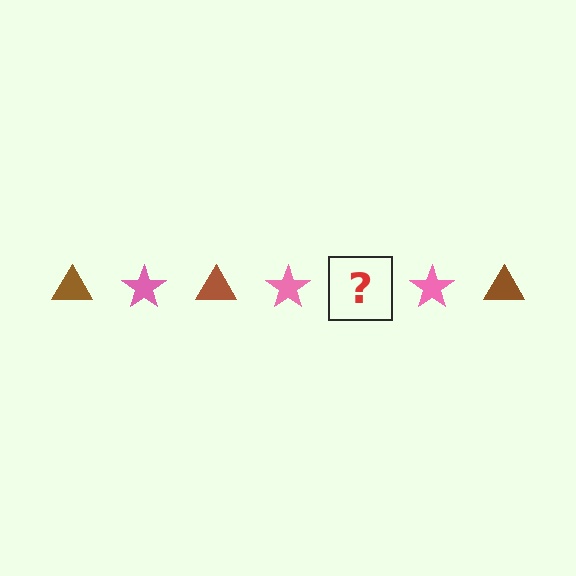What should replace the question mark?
The question mark should be replaced with a brown triangle.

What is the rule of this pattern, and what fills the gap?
The rule is that the pattern alternates between brown triangle and pink star. The gap should be filled with a brown triangle.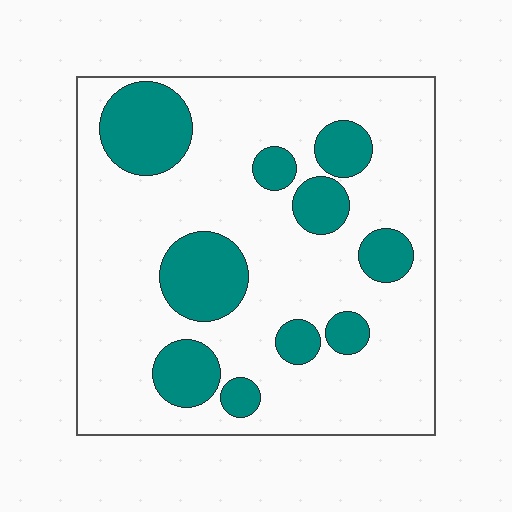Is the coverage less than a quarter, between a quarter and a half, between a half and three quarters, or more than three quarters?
Less than a quarter.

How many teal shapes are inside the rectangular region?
10.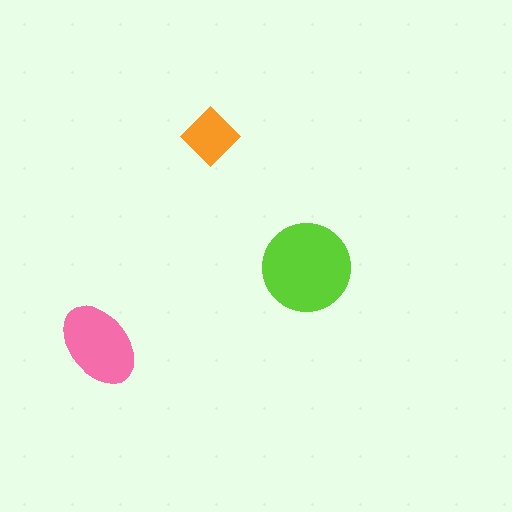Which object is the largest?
The lime circle.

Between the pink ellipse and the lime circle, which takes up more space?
The lime circle.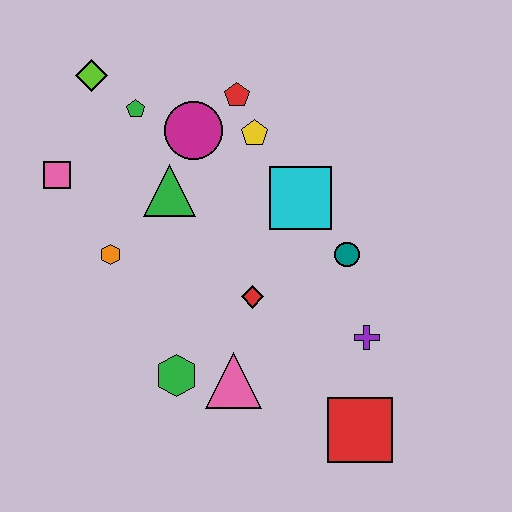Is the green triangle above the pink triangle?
Yes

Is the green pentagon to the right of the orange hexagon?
Yes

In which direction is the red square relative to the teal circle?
The red square is below the teal circle.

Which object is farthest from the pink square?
The red square is farthest from the pink square.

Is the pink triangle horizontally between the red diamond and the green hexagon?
Yes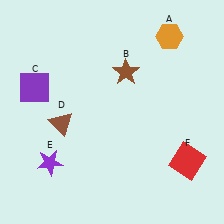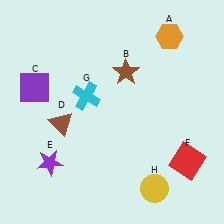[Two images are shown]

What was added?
A cyan cross (G), a yellow circle (H) were added in Image 2.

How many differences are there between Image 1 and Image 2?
There are 2 differences between the two images.